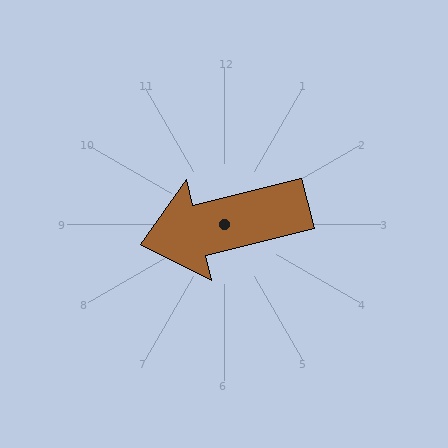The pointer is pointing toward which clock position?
Roughly 9 o'clock.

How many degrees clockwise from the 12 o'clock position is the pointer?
Approximately 256 degrees.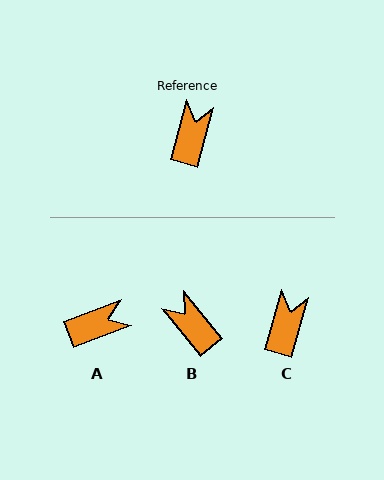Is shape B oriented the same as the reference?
No, it is off by about 55 degrees.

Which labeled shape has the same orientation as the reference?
C.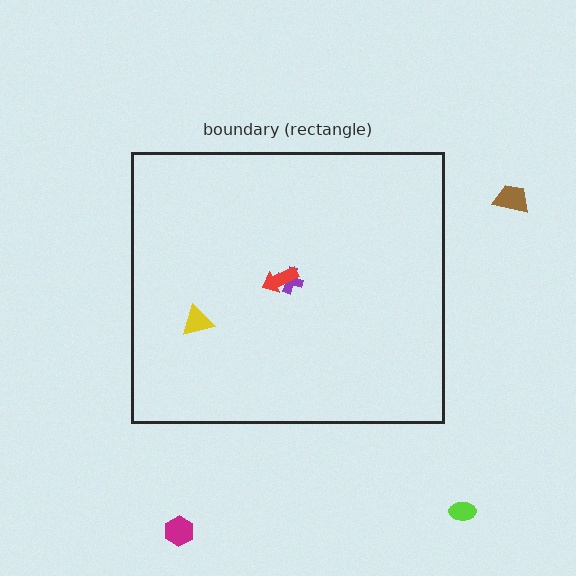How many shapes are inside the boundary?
3 inside, 3 outside.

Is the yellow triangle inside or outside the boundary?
Inside.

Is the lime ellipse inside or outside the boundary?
Outside.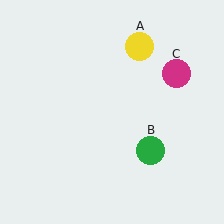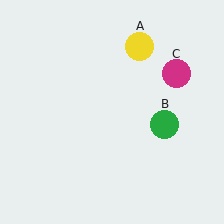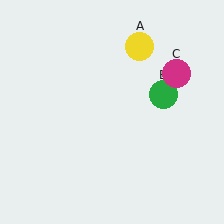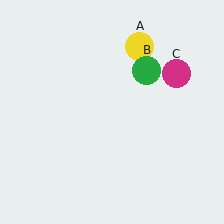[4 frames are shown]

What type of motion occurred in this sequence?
The green circle (object B) rotated counterclockwise around the center of the scene.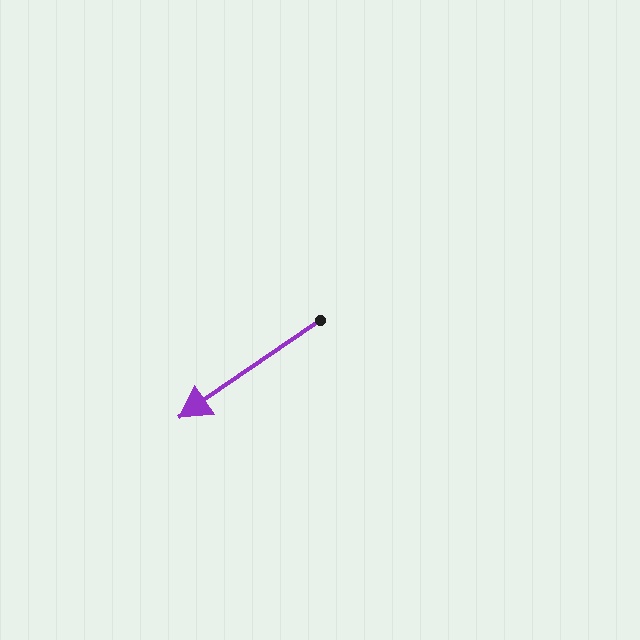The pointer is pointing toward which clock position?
Roughly 8 o'clock.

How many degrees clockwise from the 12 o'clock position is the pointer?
Approximately 235 degrees.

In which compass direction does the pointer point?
Southwest.